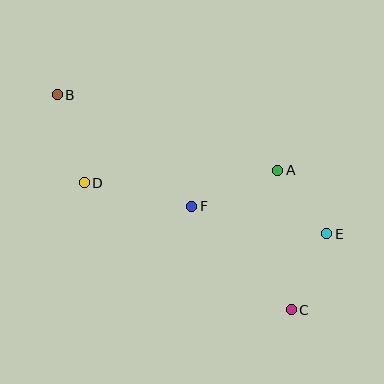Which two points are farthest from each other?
Points B and C are farthest from each other.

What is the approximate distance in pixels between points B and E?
The distance between B and E is approximately 303 pixels.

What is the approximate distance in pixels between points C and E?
The distance between C and E is approximately 84 pixels.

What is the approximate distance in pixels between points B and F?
The distance between B and F is approximately 174 pixels.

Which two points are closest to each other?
Points A and E are closest to each other.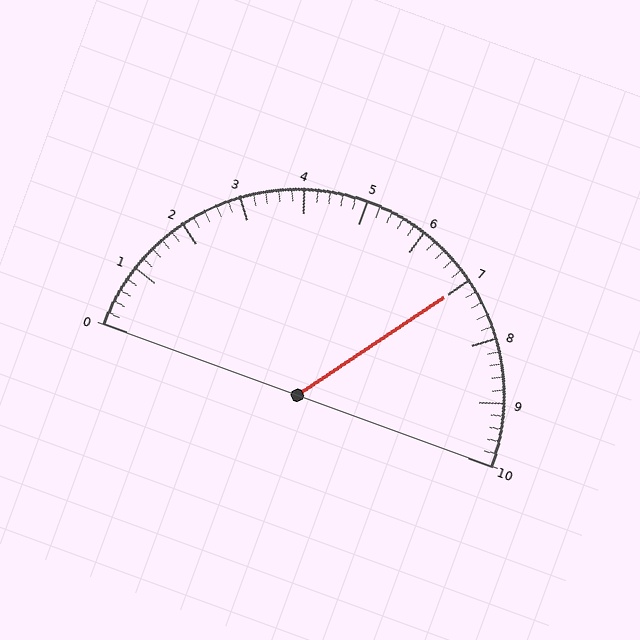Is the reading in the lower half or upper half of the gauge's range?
The reading is in the upper half of the range (0 to 10).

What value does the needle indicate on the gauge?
The needle indicates approximately 7.0.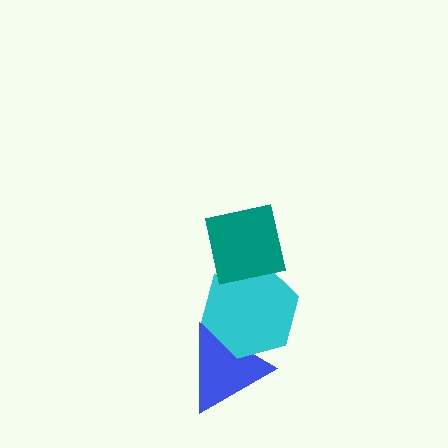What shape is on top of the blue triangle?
The cyan hexagon is on top of the blue triangle.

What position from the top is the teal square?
The teal square is 1st from the top.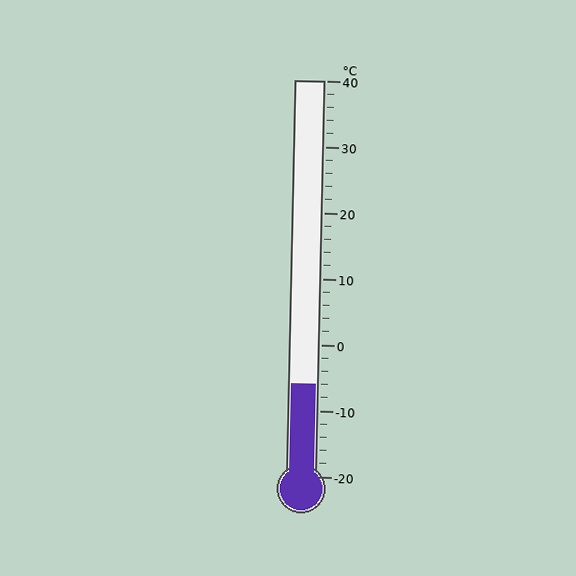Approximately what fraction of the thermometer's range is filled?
The thermometer is filled to approximately 25% of its range.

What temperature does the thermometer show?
The thermometer shows approximately -6°C.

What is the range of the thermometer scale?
The thermometer scale ranges from -20°C to 40°C.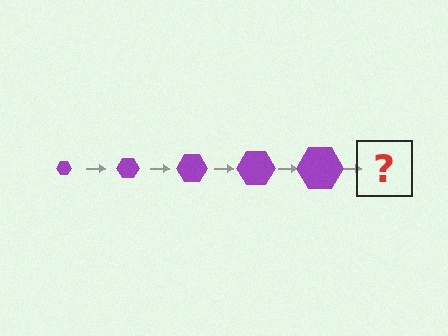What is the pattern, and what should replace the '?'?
The pattern is that the hexagon gets progressively larger each step. The '?' should be a purple hexagon, larger than the previous one.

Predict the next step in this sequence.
The next step is a purple hexagon, larger than the previous one.